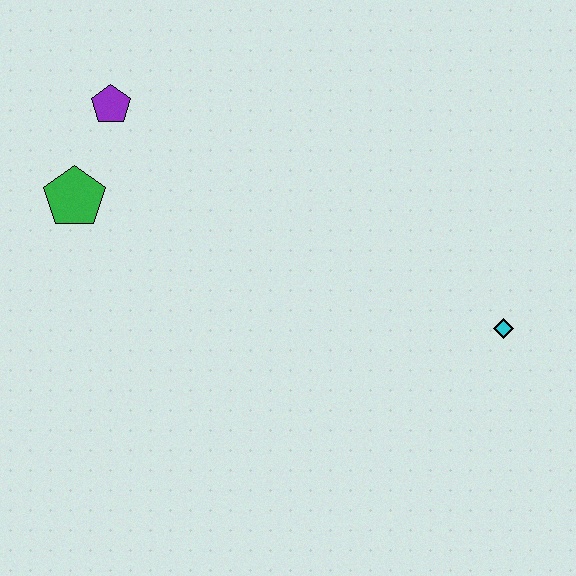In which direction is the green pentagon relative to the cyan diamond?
The green pentagon is to the left of the cyan diamond.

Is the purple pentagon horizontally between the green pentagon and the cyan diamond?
Yes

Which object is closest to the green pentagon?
The purple pentagon is closest to the green pentagon.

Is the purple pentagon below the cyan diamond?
No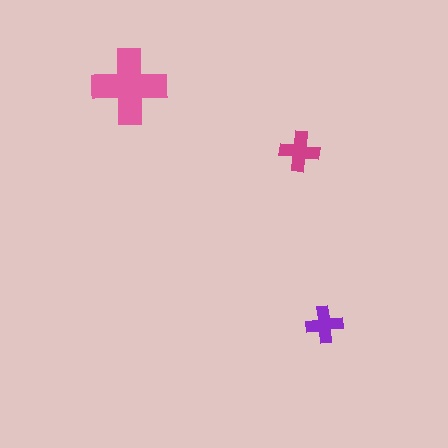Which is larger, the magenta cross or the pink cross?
The pink one.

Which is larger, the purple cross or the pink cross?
The pink one.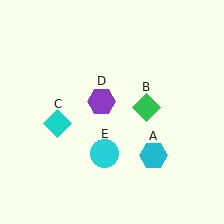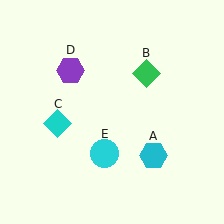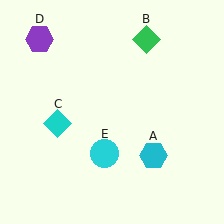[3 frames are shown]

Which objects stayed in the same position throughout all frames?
Cyan hexagon (object A) and cyan diamond (object C) and cyan circle (object E) remained stationary.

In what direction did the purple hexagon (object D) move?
The purple hexagon (object D) moved up and to the left.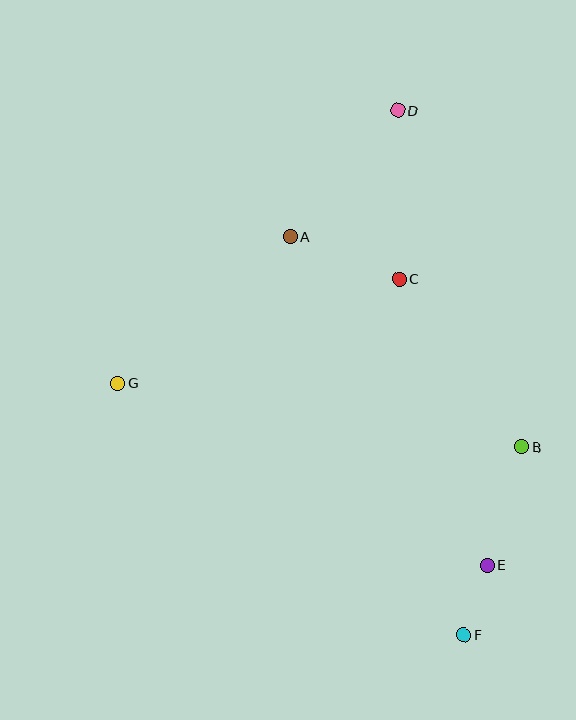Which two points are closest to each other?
Points E and F are closest to each other.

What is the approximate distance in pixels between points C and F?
The distance between C and F is approximately 362 pixels.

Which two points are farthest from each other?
Points D and F are farthest from each other.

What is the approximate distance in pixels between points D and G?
The distance between D and G is approximately 391 pixels.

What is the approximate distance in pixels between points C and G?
The distance between C and G is approximately 300 pixels.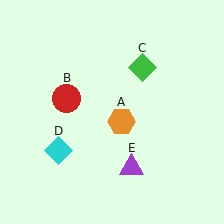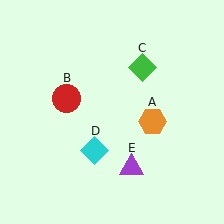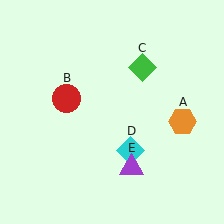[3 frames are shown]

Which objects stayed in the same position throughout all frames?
Red circle (object B) and green diamond (object C) and purple triangle (object E) remained stationary.